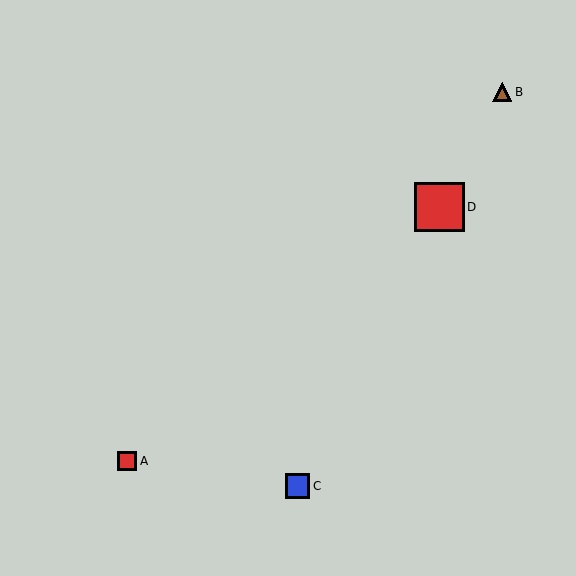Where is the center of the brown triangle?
The center of the brown triangle is at (502, 92).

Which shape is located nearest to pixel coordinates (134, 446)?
The red square (labeled A) at (127, 461) is nearest to that location.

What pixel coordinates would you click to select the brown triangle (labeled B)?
Click at (502, 92) to select the brown triangle B.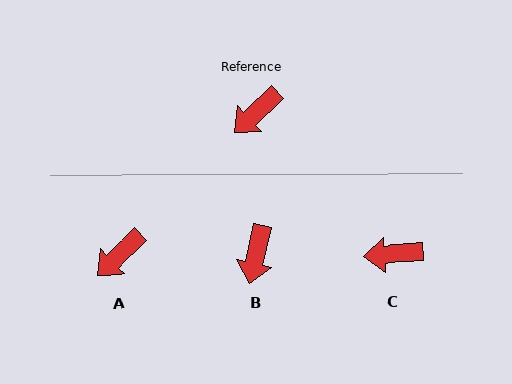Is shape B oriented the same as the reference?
No, it is off by about 34 degrees.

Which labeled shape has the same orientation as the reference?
A.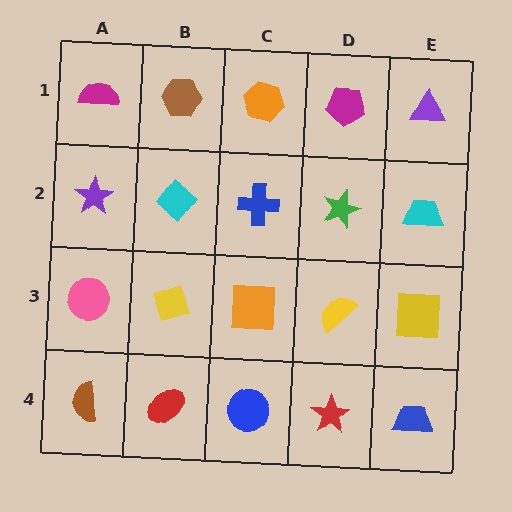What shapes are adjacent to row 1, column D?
A green star (row 2, column D), an orange hexagon (row 1, column C), a purple triangle (row 1, column E).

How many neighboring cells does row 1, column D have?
3.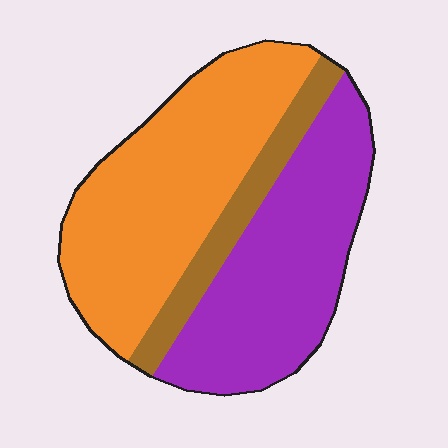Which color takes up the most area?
Orange, at roughly 45%.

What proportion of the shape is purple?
Purple covers about 40% of the shape.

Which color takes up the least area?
Brown, at roughly 15%.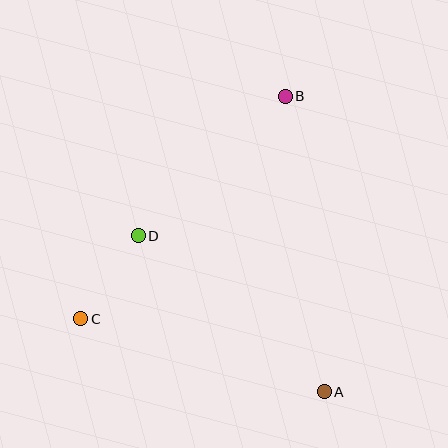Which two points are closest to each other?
Points C and D are closest to each other.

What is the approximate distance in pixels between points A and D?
The distance between A and D is approximately 243 pixels.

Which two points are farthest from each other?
Points B and C are farthest from each other.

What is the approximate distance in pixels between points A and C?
The distance between A and C is approximately 254 pixels.